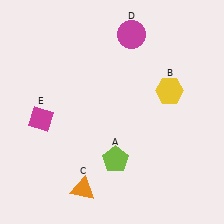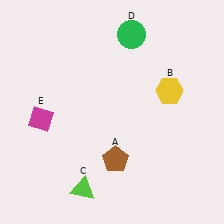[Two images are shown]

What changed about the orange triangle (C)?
In Image 1, C is orange. In Image 2, it changed to lime.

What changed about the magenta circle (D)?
In Image 1, D is magenta. In Image 2, it changed to green.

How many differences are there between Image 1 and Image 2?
There are 3 differences between the two images.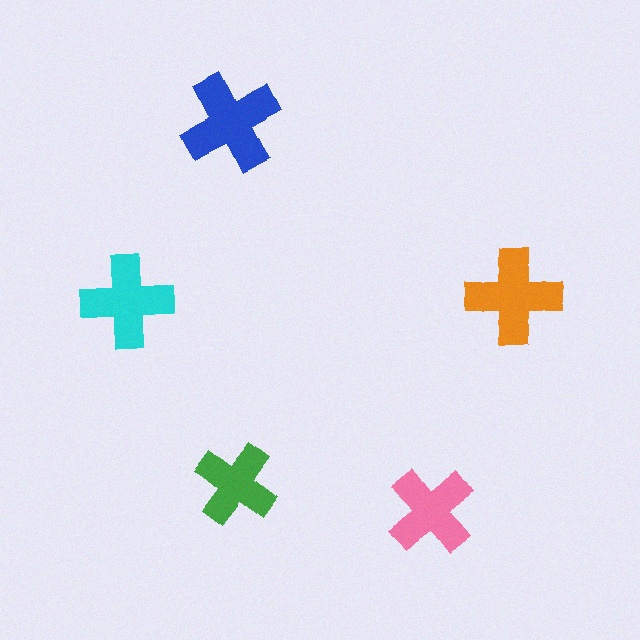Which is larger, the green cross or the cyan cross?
The cyan one.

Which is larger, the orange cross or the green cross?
The orange one.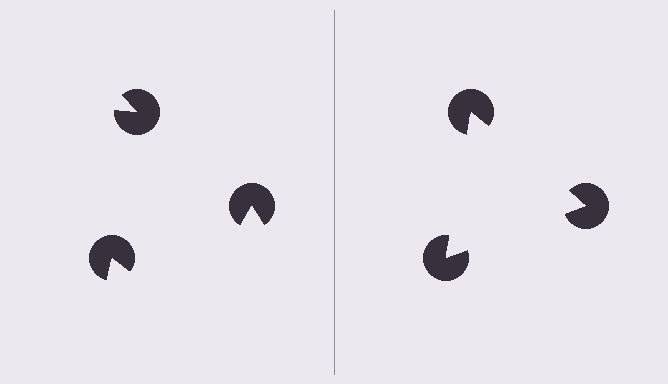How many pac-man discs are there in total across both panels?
6 — 3 on each side.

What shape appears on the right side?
An illusory triangle.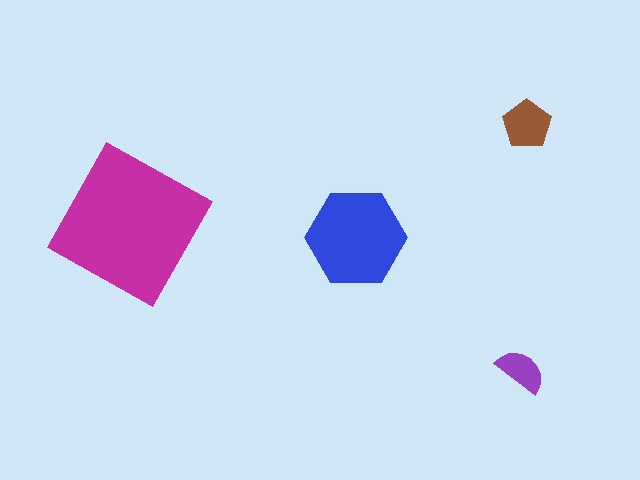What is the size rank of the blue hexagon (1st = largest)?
2nd.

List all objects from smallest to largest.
The purple semicircle, the brown pentagon, the blue hexagon, the magenta square.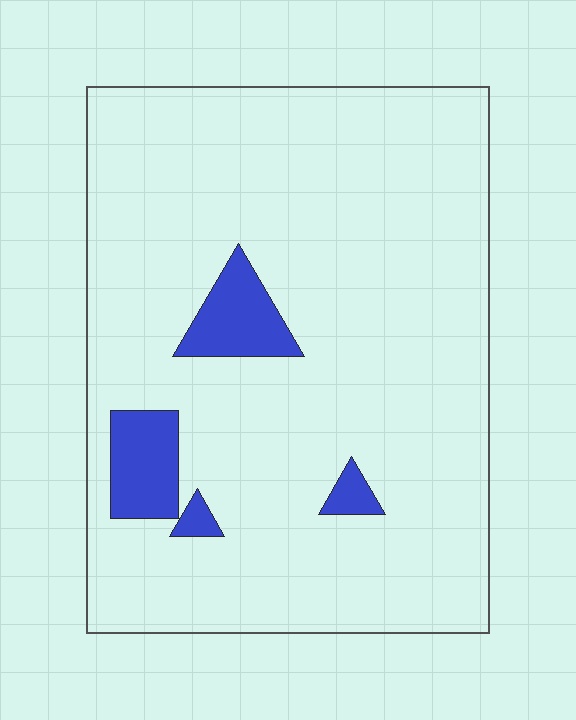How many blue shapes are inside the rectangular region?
4.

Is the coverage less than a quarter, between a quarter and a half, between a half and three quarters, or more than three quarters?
Less than a quarter.